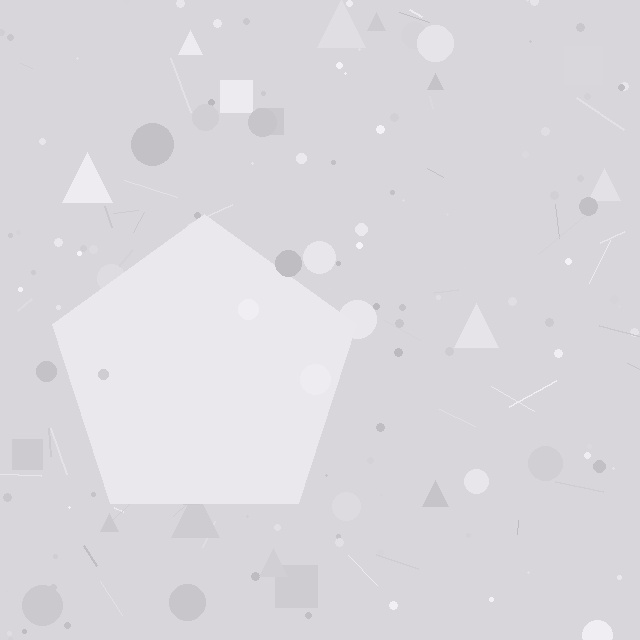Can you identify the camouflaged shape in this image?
The camouflaged shape is a pentagon.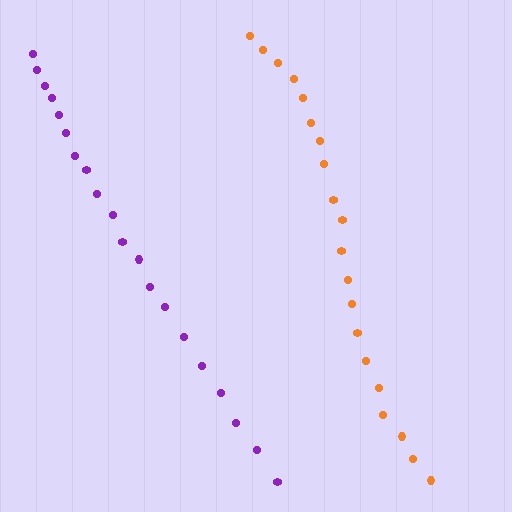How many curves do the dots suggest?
There are 2 distinct paths.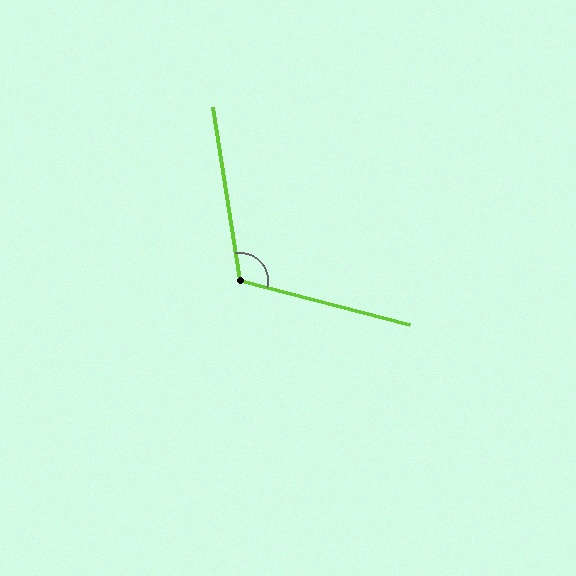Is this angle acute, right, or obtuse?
It is obtuse.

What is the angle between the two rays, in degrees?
Approximately 113 degrees.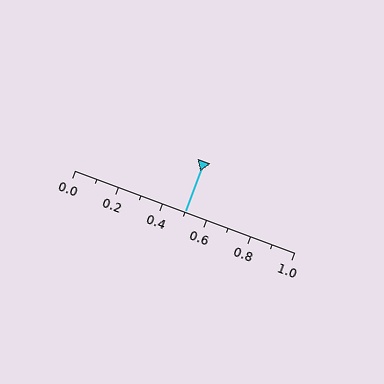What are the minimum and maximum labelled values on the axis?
The axis runs from 0.0 to 1.0.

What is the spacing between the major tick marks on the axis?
The major ticks are spaced 0.2 apart.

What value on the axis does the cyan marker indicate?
The marker indicates approximately 0.5.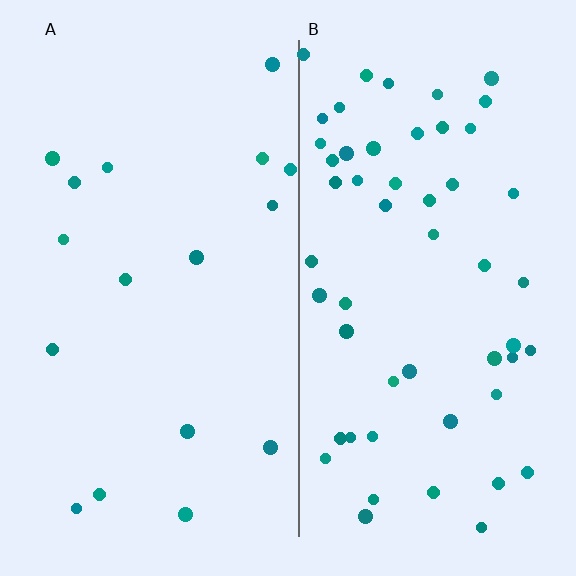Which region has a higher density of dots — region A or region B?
B (the right).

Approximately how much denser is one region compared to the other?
Approximately 3.2× — region B over region A.